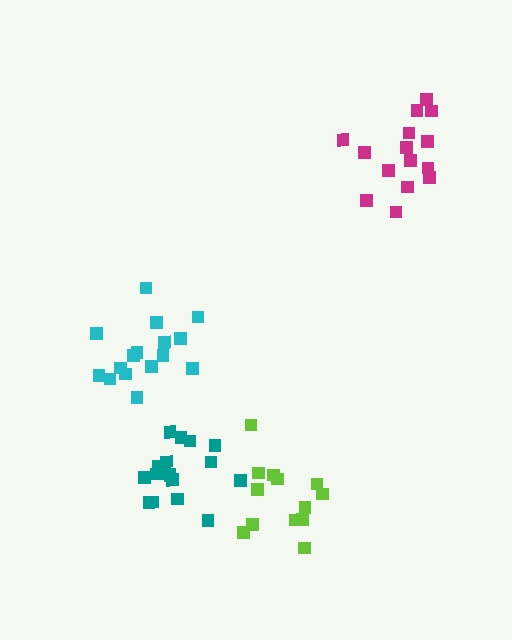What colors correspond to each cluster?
The clusters are colored: cyan, lime, teal, magenta.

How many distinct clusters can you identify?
There are 4 distinct clusters.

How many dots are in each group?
Group 1: 16 dots, Group 2: 13 dots, Group 3: 17 dots, Group 4: 15 dots (61 total).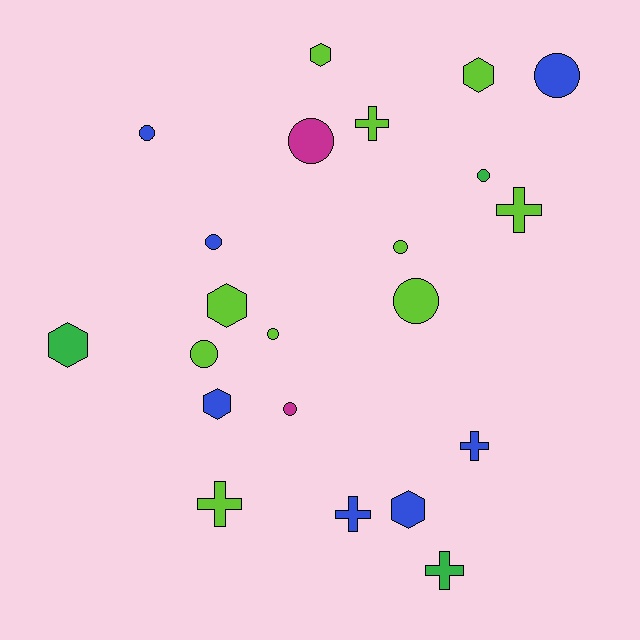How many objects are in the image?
There are 22 objects.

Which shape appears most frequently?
Circle, with 10 objects.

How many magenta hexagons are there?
There are no magenta hexagons.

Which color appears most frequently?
Lime, with 10 objects.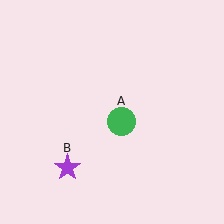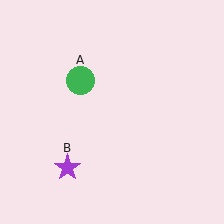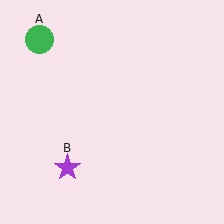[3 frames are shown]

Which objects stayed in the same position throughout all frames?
Purple star (object B) remained stationary.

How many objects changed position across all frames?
1 object changed position: green circle (object A).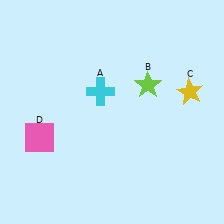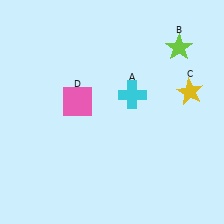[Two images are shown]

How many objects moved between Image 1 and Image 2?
3 objects moved between the two images.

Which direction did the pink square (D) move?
The pink square (D) moved right.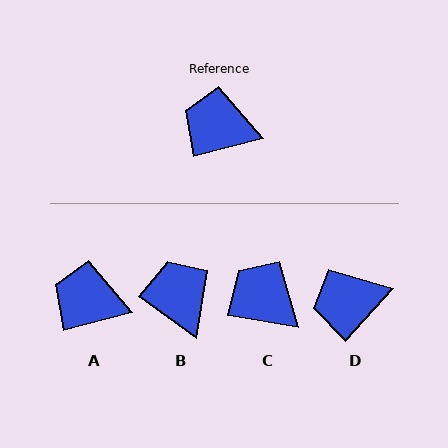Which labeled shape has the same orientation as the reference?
A.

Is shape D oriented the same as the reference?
No, it is off by about 33 degrees.